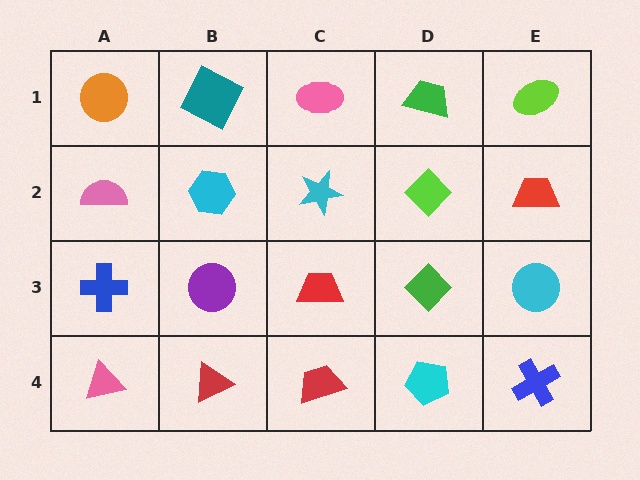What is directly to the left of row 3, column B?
A blue cross.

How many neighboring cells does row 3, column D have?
4.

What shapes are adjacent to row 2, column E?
A lime ellipse (row 1, column E), a cyan circle (row 3, column E), a lime diamond (row 2, column D).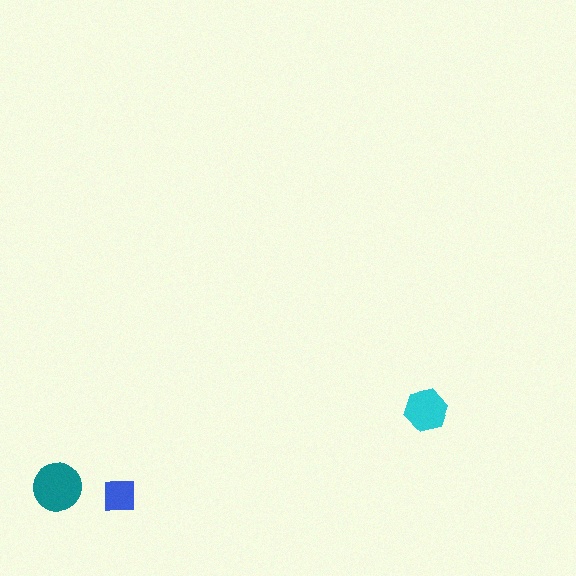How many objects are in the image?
There are 3 objects in the image.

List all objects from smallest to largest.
The blue square, the cyan hexagon, the teal circle.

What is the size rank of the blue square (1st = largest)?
3rd.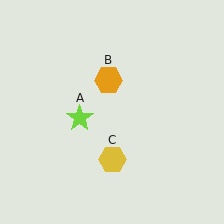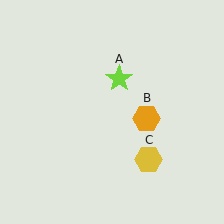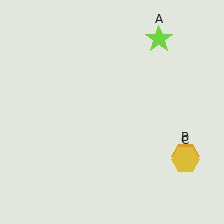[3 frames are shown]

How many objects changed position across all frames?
3 objects changed position: lime star (object A), orange hexagon (object B), yellow hexagon (object C).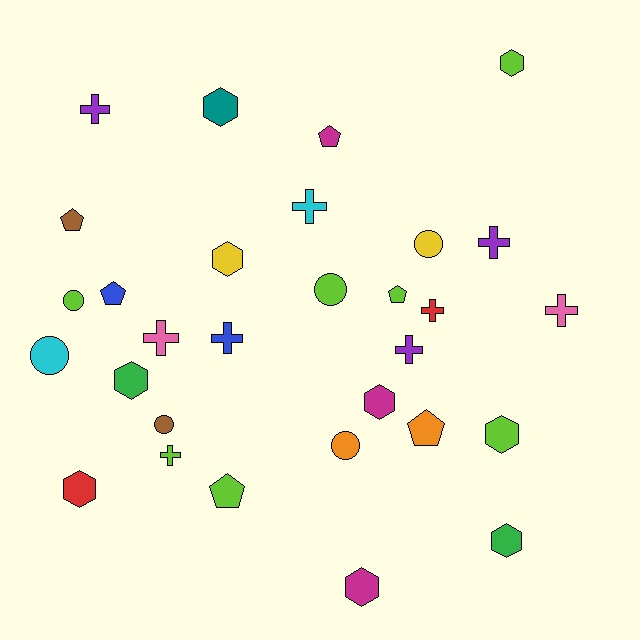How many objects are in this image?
There are 30 objects.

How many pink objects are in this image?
There are 2 pink objects.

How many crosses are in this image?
There are 9 crosses.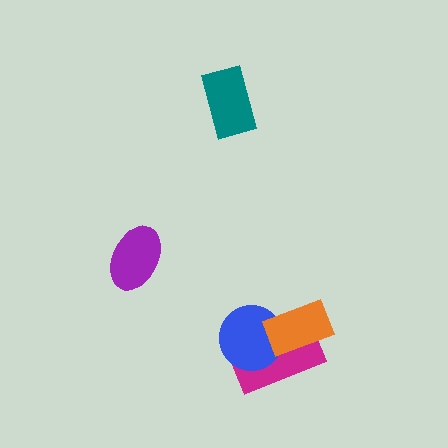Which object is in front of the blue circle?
The orange rectangle is in front of the blue circle.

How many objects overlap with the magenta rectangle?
2 objects overlap with the magenta rectangle.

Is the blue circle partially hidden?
Yes, it is partially covered by another shape.